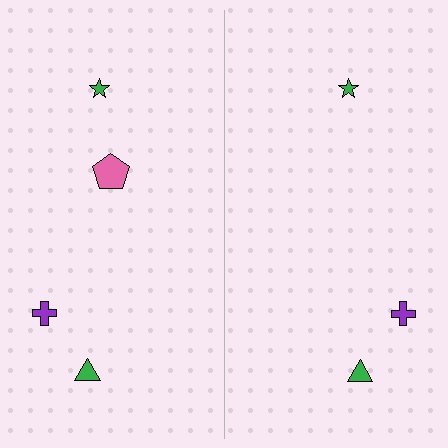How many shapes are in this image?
There are 7 shapes in this image.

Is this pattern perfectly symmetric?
No, the pattern is not perfectly symmetric. A pink pentagon is missing from the right side.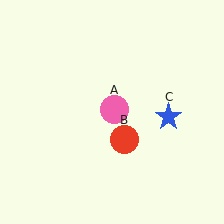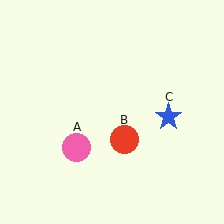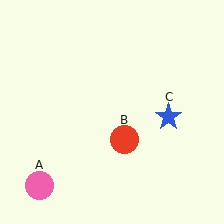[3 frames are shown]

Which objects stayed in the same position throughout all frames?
Red circle (object B) and blue star (object C) remained stationary.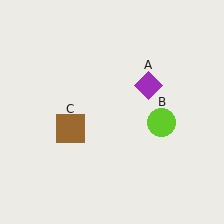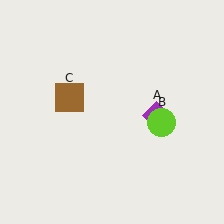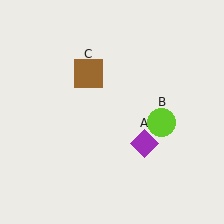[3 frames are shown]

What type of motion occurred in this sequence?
The purple diamond (object A), brown square (object C) rotated clockwise around the center of the scene.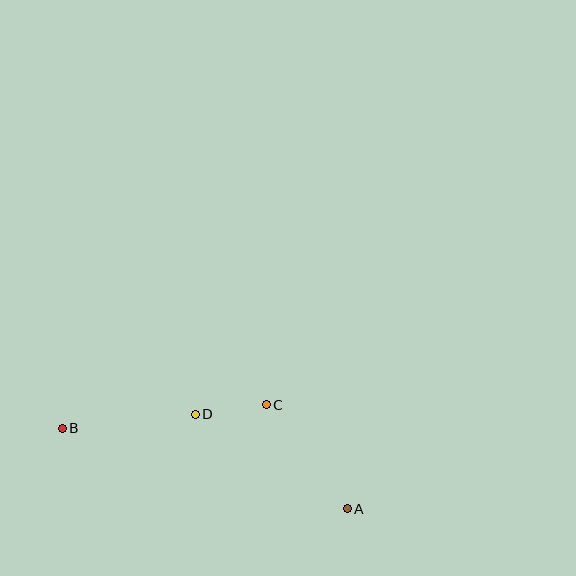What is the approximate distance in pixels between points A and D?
The distance between A and D is approximately 179 pixels.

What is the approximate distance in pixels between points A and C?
The distance between A and C is approximately 131 pixels.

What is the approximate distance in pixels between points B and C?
The distance between B and C is approximately 205 pixels.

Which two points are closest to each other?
Points C and D are closest to each other.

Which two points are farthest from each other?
Points A and B are farthest from each other.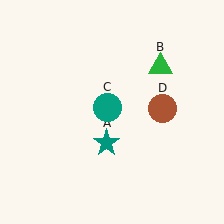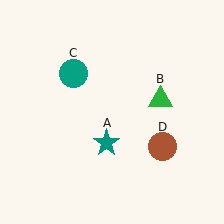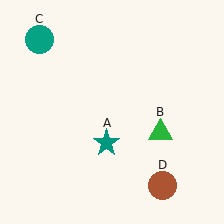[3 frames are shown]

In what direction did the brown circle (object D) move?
The brown circle (object D) moved down.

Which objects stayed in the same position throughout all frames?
Teal star (object A) remained stationary.